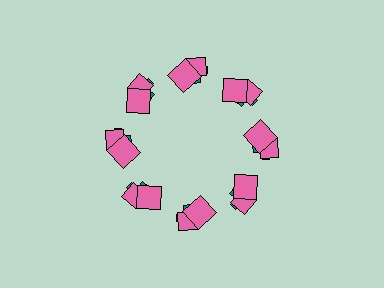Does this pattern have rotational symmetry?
Yes, this pattern has 8-fold rotational symmetry. It looks the same after rotating 45 degrees around the center.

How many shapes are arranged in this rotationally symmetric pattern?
There are 24 shapes, arranged in 8 groups of 3.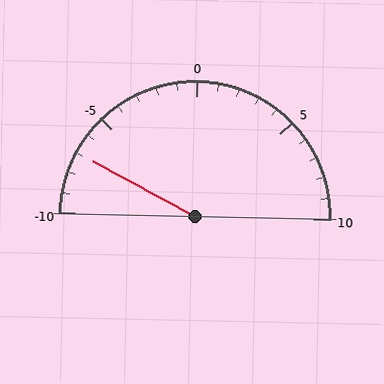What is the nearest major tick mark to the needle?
The nearest major tick mark is -5.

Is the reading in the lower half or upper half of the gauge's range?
The reading is in the lower half of the range (-10 to 10).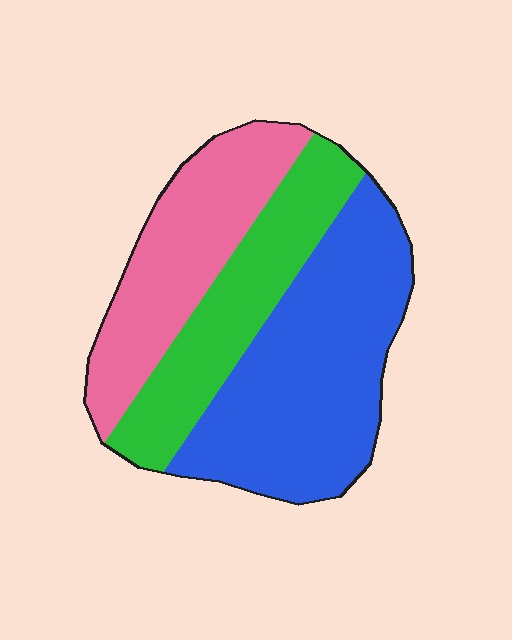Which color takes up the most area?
Blue, at roughly 45%.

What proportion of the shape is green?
Green covers around 25% of the shape.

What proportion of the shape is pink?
Pink covers 29% of the shape.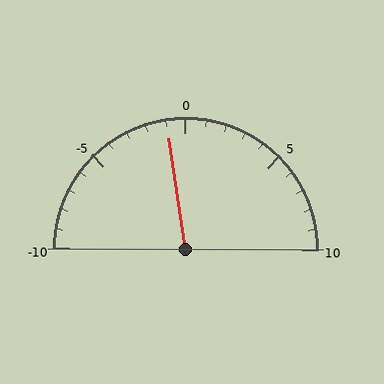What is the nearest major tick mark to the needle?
The nearest major tick mark is 0.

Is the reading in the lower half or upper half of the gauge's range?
The reading is in the lower half of the range (-10 to 10).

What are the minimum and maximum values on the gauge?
The gauge ranges from -10 to 10.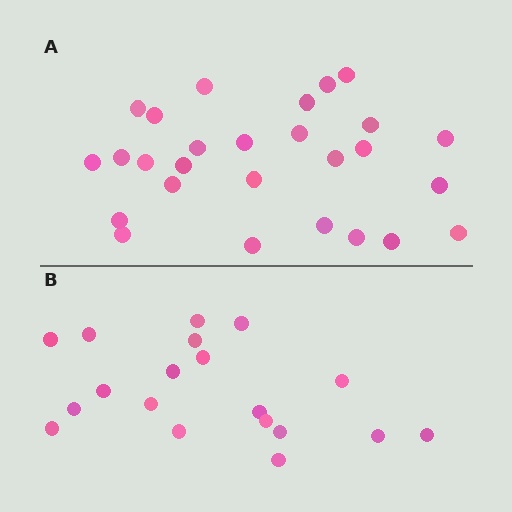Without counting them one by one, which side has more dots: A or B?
Region A (the top region) has more dots.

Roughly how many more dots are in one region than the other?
Region A has roughly 8 or so more dots than region B.